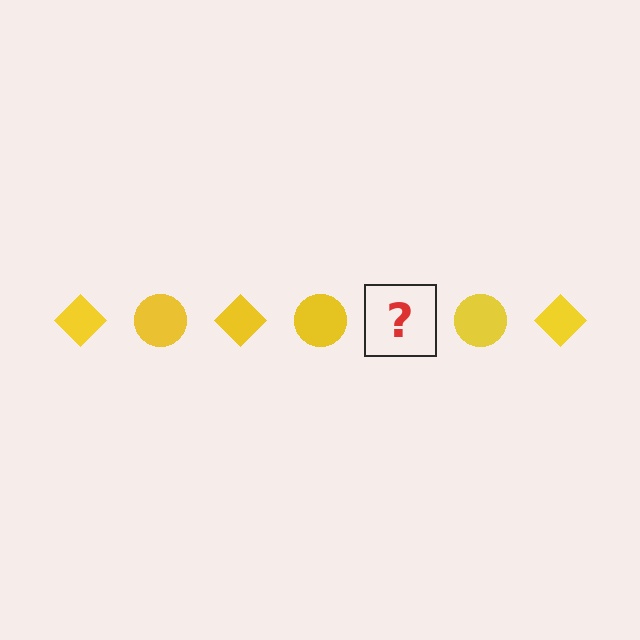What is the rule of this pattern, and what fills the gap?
The rule is that the pattern cycles through diamond, circle shapes in yellow. The gap should be filled with a yellow diamond.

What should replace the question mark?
The question mark should be replaced with a yellow diamond.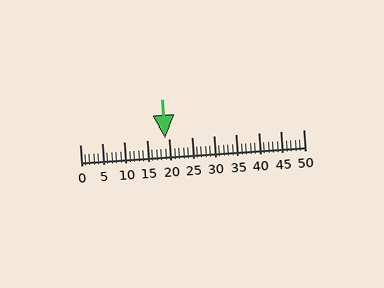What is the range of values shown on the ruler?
The ruler shows values from 0 to 50.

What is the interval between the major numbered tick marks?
The major tick marks are spaced 5 units apart.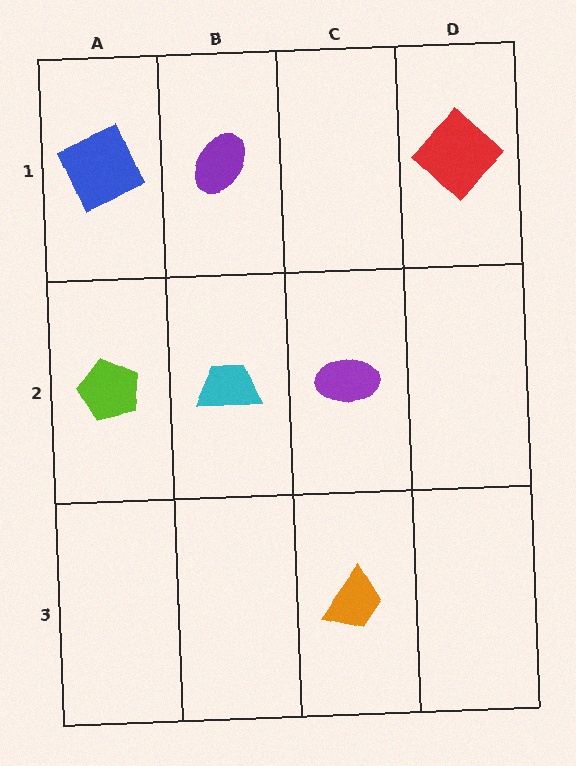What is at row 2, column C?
A purple ellipse.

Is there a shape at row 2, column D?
No, that cell is empty.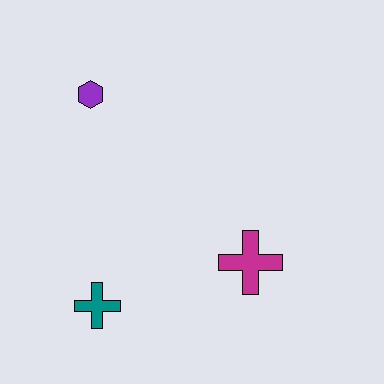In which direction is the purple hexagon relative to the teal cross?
The purple hexagon is above the teal cross.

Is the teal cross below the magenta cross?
Yes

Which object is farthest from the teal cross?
The purple hexagon is farthest from the teal cross.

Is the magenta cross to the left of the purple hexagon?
No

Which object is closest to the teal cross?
The magenta cross is closest to the teal cross.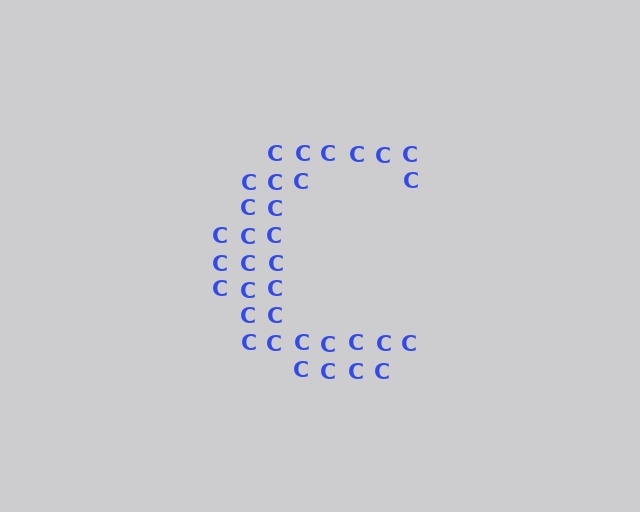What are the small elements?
The small elements are letter C's.